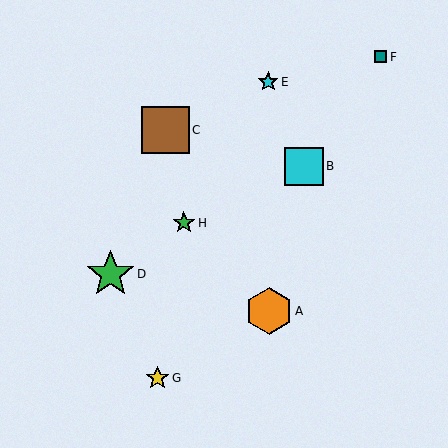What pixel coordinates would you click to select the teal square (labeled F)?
Click at (381, 57) to select the teal square F.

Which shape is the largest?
The green star (labeled D) is the largest.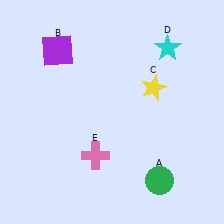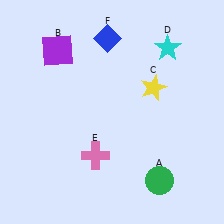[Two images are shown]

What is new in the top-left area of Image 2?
A blue diamond (F) was added in the top-left area of Image 2.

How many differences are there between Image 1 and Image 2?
There is 1 difference between the two images.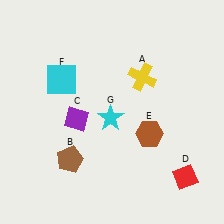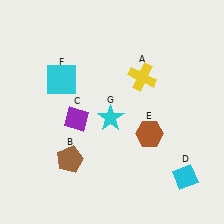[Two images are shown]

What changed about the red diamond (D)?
In Image 1, D is red. In Image 2, it changed to cyan.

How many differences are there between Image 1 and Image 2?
There is 1 difference between the two images.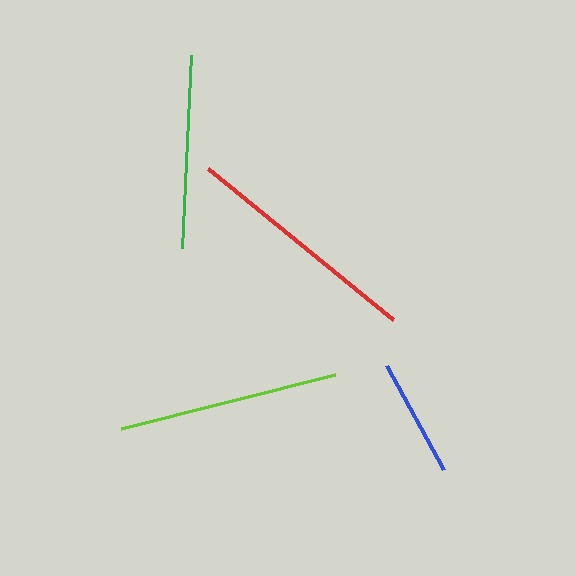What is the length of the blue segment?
The blue segment is approximately 118 pixels long.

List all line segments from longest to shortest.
From longest to shortest: red, lime, green, blue.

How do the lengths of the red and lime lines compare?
The red and lime lines are approximately the same length.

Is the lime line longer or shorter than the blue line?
The lime line is longer than the blue line.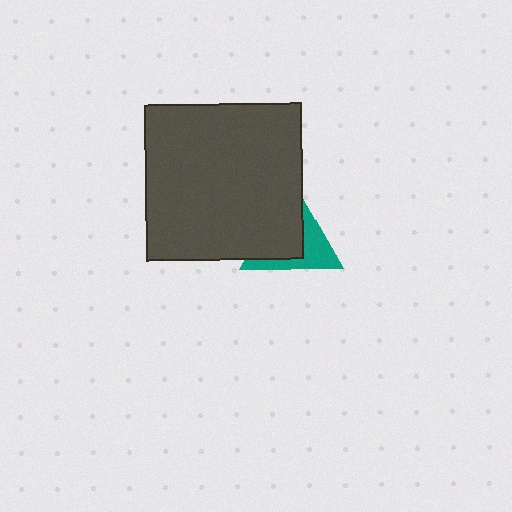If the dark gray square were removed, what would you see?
You would see the complete teal triangle.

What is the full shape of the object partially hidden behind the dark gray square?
The partially hidden object is a teal triangle.